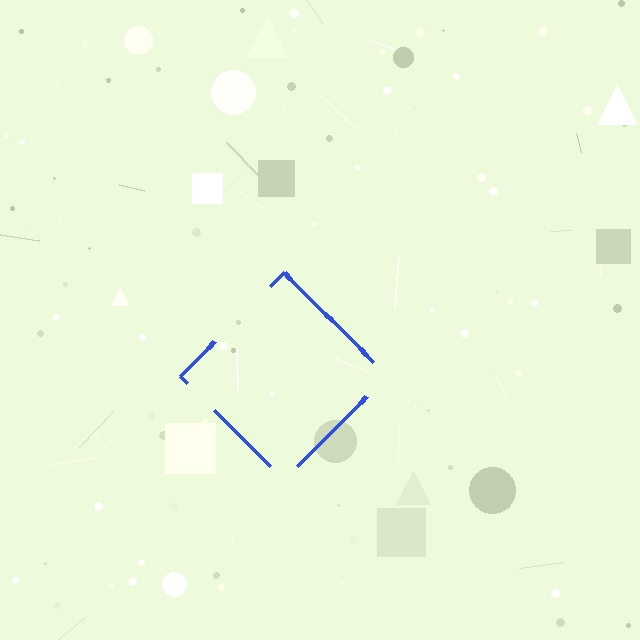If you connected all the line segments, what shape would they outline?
They would outline a diamond.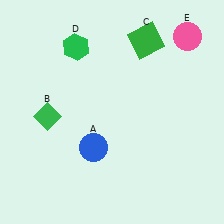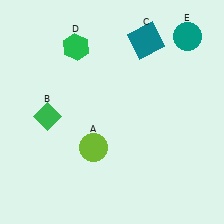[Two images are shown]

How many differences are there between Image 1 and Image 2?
There are 3 differences between the two images.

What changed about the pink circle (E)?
In Image 1, E is pink. In Image 2, it changed to teal.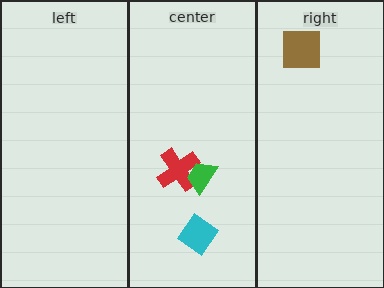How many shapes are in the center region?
3.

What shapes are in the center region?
The red cross, the green trapezoid, the cyan diamond.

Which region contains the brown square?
The right region.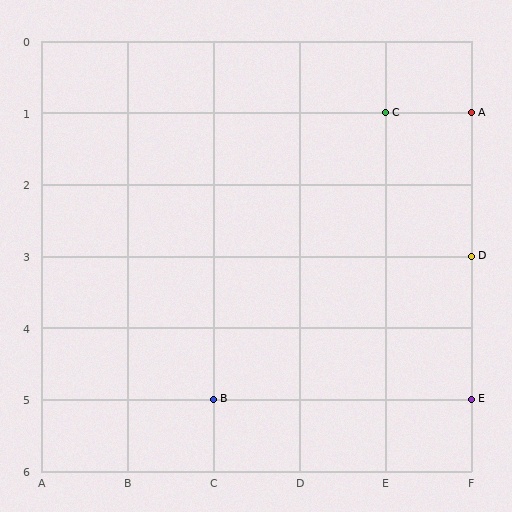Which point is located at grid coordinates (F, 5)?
Point E is at (F, 5).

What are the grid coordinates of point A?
Point A is at grid coordinates (F, 1).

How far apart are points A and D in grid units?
Points A and D are 2 rows apart.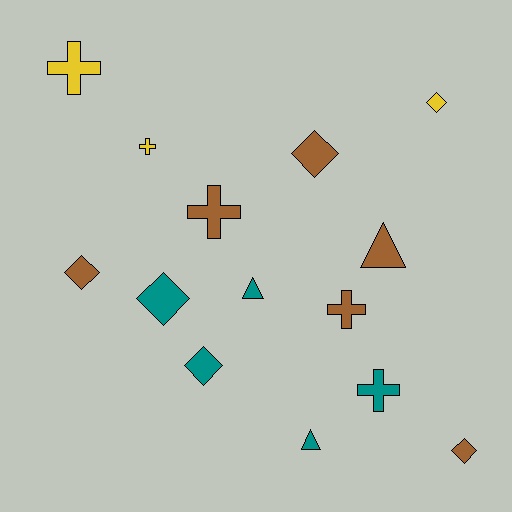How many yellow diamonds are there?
There is 1 yellow diamond.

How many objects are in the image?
There are 14 objects.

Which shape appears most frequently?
Diamond, with 6 objects.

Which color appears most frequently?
Brown, with 6 objects.